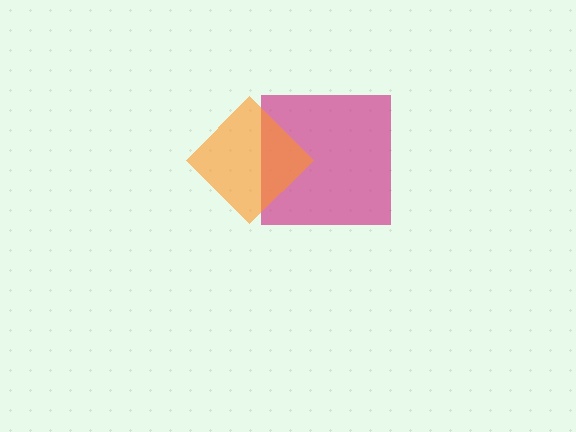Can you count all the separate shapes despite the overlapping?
Yes, there are 2 separate shapes.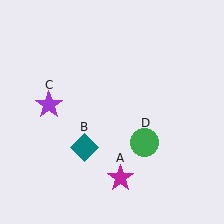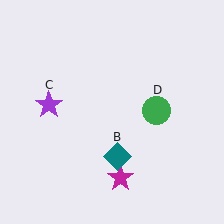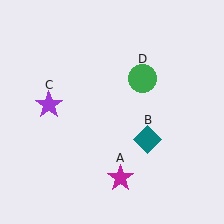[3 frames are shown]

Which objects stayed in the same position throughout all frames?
Magenta star (object A) and purple star (object C) remained stationary.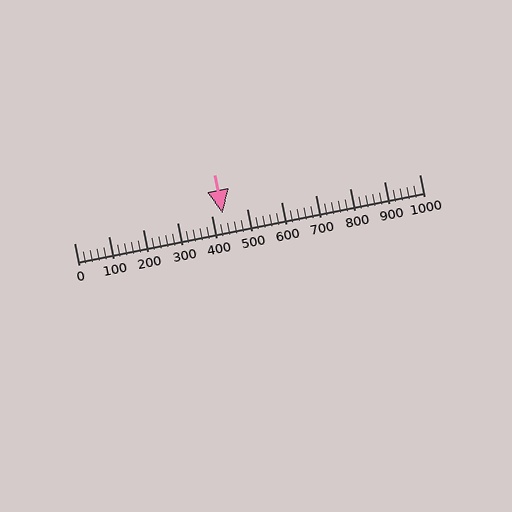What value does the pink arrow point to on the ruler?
The pink arrow points to approximately 432.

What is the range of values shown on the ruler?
The ruler shows values from 0 to 1000.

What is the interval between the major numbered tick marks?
The major tick marks are spaced 100 units apart.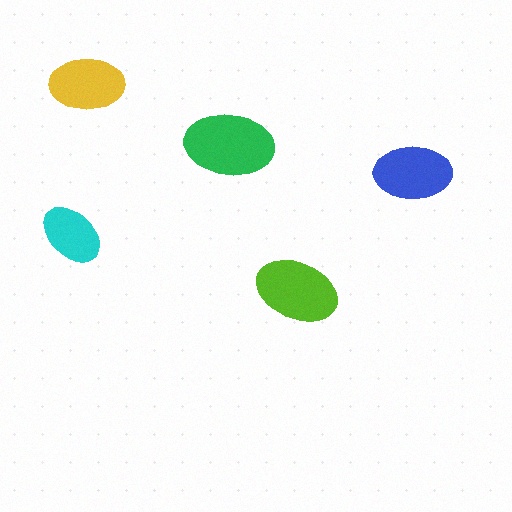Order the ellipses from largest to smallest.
the green one, the lime one, the blue one, the yellow one, the cyan one.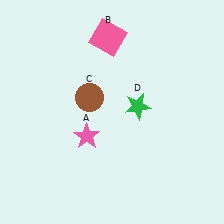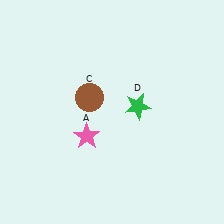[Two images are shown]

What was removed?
The pink square (B) was removed in Image 2.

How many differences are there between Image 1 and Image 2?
There is 1 difference between the two images.